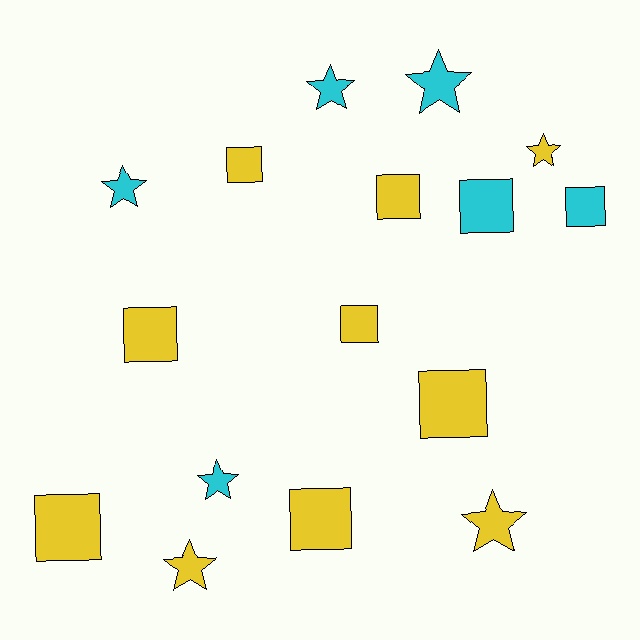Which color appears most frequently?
Yellow, with 10 objects.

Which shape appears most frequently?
Square, with 9 objects.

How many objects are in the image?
There are 16 objects.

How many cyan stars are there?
There are 4 cyan stars.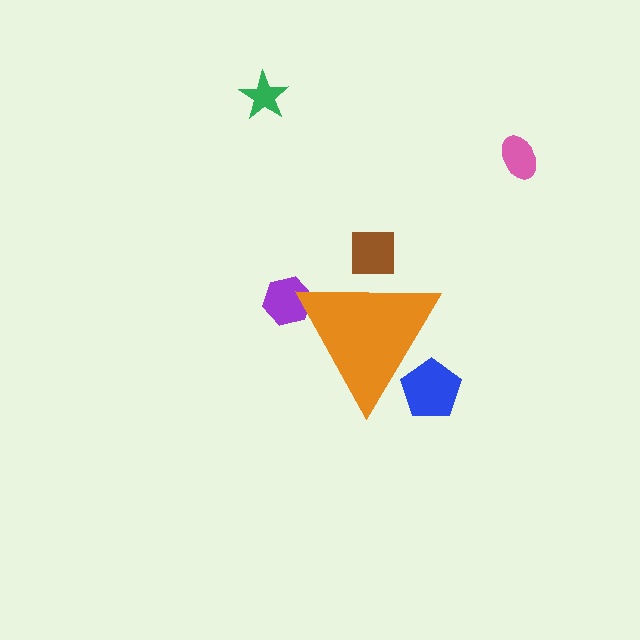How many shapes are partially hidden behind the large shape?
3 shapes are partially hidden.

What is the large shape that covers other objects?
An orange triangle.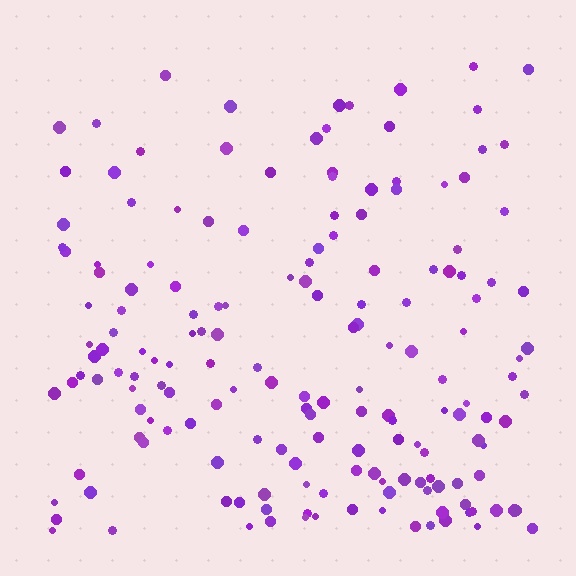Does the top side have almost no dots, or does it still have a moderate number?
Still a moderate number, just noticeably fewer than the bottom.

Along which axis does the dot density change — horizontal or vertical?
Vertical.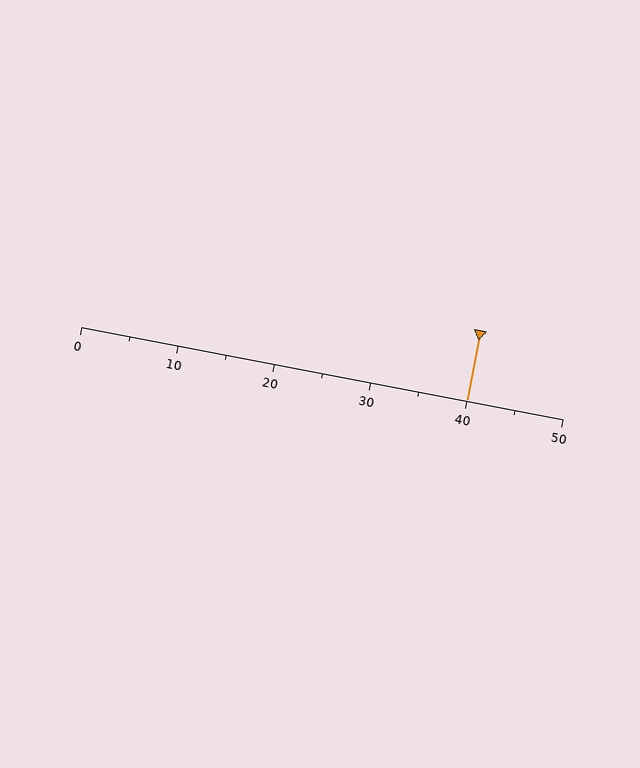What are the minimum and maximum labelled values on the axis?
The axis runs from 0 to 50.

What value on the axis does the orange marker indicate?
The marker indicates approximately 40.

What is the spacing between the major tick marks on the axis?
The major ticks are spaced 10 apart.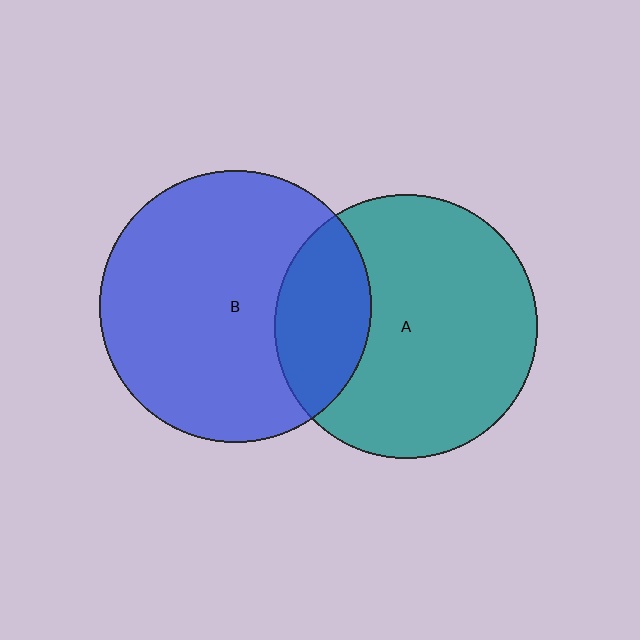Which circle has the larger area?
Circle B (blue).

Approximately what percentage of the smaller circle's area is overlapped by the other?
Approximately 25%.